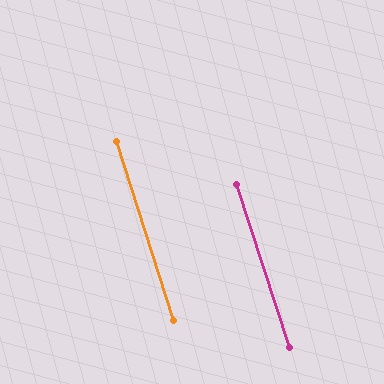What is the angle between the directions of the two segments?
Approximately 0 degrees.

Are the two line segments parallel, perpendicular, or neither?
Parallel — their directions differ by only 0.3°.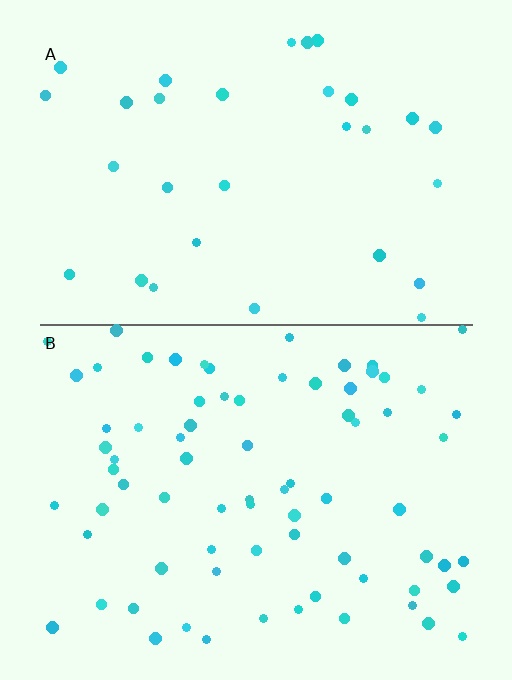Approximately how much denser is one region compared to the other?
Approximately 2.4× — region B over region A.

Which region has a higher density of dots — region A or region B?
B (the bottom).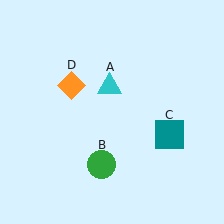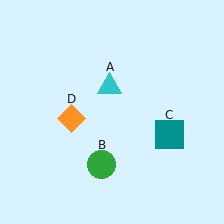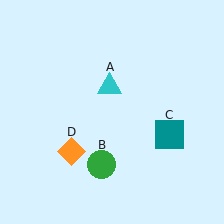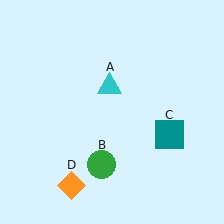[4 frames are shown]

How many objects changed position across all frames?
1 object changed position: orange diamond (object D).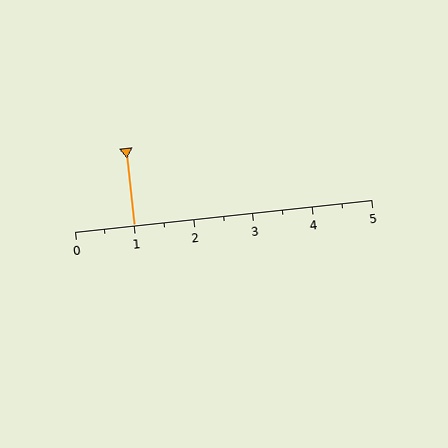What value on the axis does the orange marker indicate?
The marker indicates approximately 1.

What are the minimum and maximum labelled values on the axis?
The axis runs from 0 to 5.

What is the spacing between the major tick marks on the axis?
The major ticks are spaced 1 apart.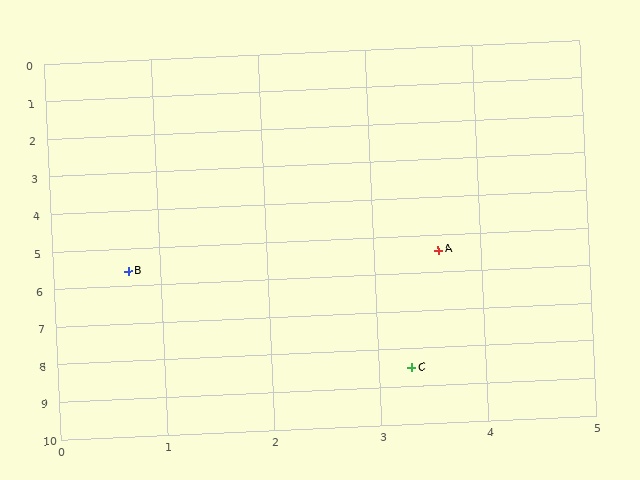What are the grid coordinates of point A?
Point A is at approximately (3.6, 5.4).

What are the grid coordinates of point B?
Point B is at approximately (0.7, 5.6).